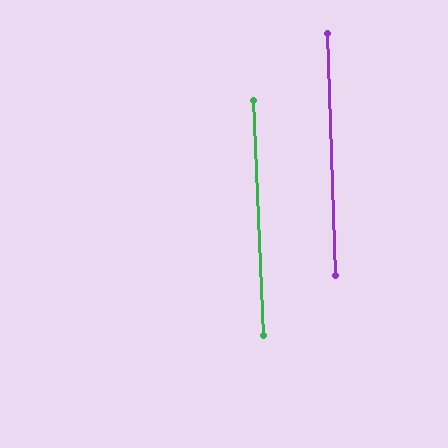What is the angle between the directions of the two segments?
Approximately 1 degree.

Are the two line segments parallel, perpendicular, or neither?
Parallel — their directions differ by only 0.5°.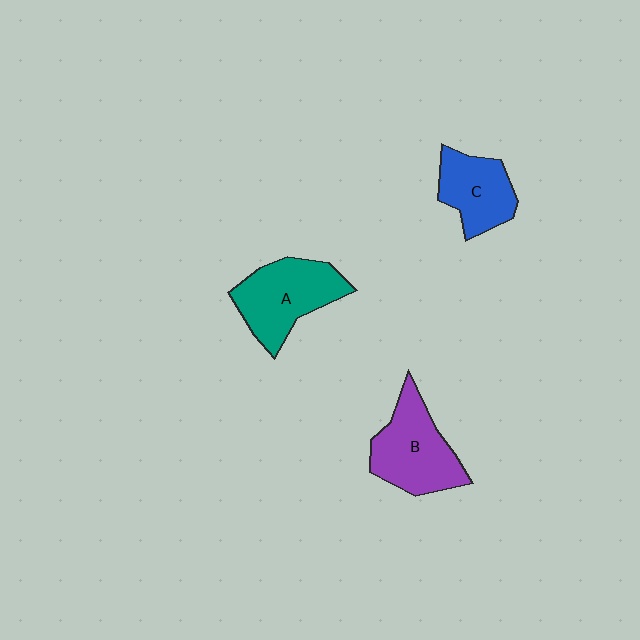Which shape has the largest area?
Shape B (purple).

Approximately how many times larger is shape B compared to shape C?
Approximately 1.3 times.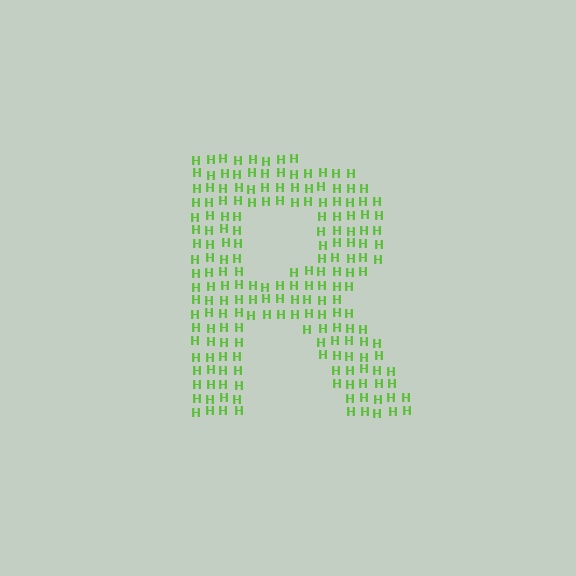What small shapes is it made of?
It is made of small letter H's.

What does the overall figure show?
The overall figure shows the letter R.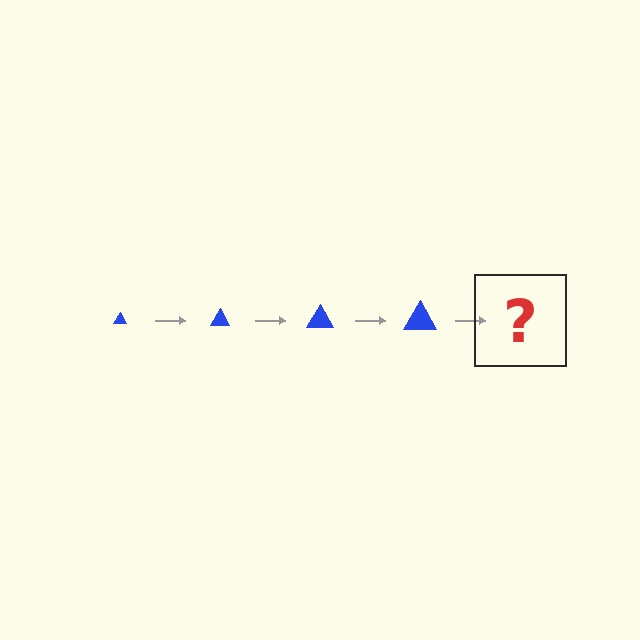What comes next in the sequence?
The next element should be a blue triangle, larger than the previous one.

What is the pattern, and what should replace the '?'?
The pattern is that the triangle gets progressively larger each step. The '?' should be a blue triangle, larger than the previous one.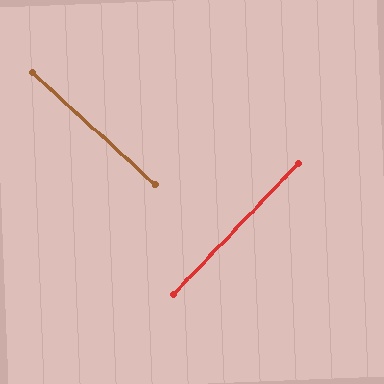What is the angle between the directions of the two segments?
Approximately 89 degrees.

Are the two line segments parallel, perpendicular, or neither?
Perpendicular — they meet at approximately 89°.